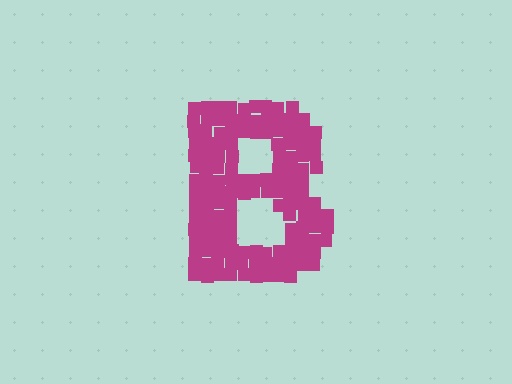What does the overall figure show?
The overall figure shows the letter B.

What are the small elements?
The small elements are squares.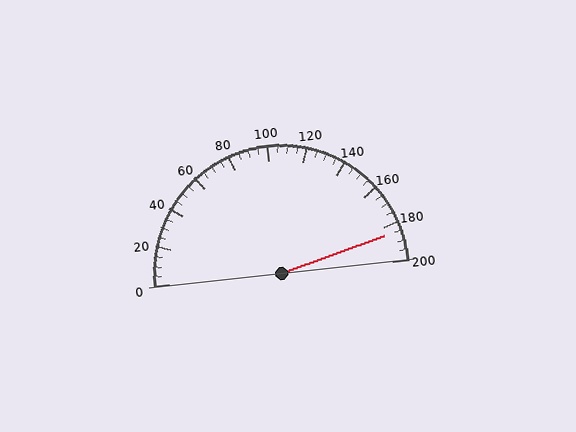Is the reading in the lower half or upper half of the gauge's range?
The reading is in the upper half of the range (0 to 200).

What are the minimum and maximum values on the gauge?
The gauge ranges from 0 to 200.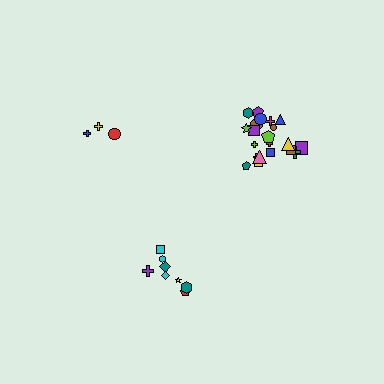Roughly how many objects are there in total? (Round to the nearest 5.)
Roughly 35 objects in total.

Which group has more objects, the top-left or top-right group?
The top-right group.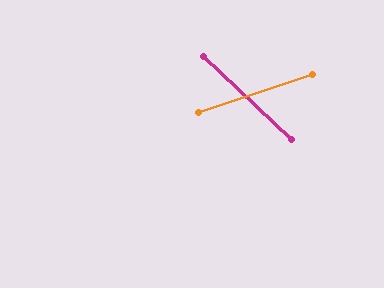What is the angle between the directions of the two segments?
Approximately 62 degrees.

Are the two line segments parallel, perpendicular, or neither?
Neither parallel nor perpendicular — they differ by about 62°.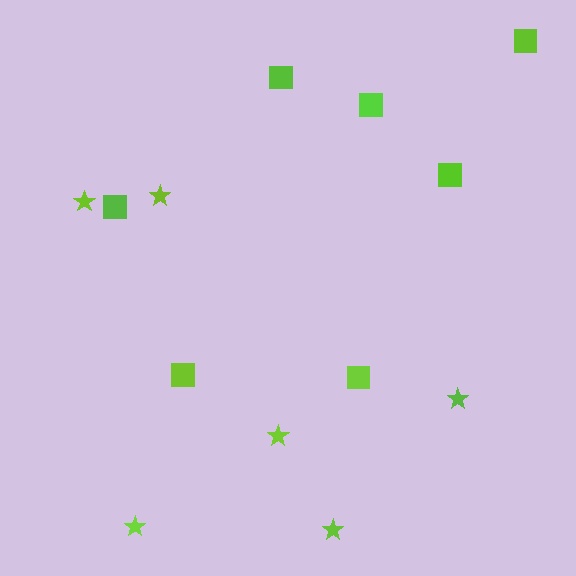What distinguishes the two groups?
There are 2 groups: one group of stars (6) and one group of squares (7).